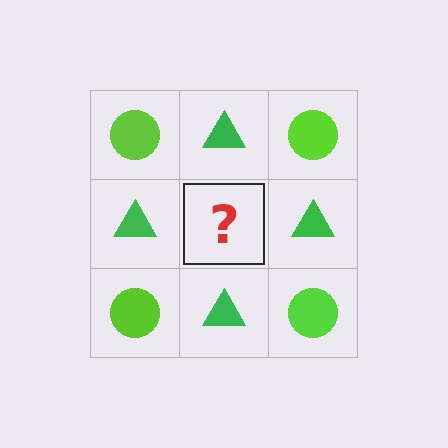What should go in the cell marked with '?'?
The missing cell should contain a lime circle.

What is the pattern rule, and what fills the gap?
The rule is that it alternates lime circle and green triangle in a checkerboard pattern. The gap should be filled with a lime circle.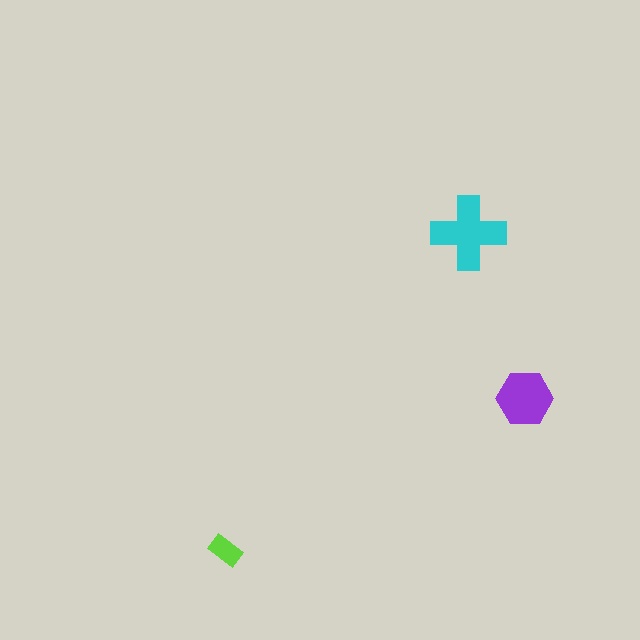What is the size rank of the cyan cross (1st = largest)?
1st.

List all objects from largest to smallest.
The cyan cross, the purple hexagon, the lime rectangle.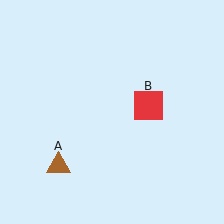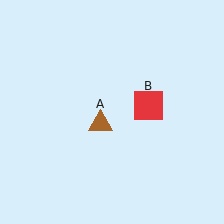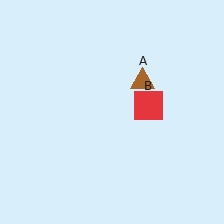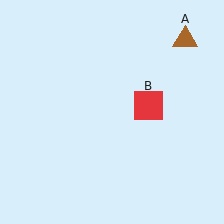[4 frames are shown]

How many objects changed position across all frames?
1 object changed position: brown triangle (object A).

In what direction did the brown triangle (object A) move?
The brown triangle (object A) moved up and to the right.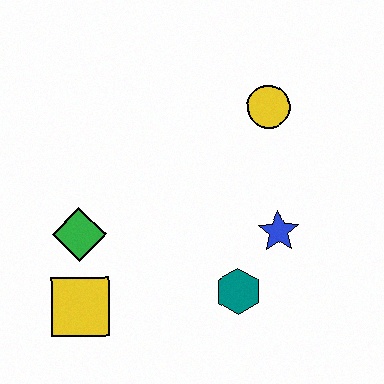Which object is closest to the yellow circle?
The blue star is closest to the yellow circle.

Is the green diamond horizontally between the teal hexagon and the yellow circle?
No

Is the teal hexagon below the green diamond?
Yes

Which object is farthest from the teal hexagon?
The yellow circle is farthest from the teal hexagon.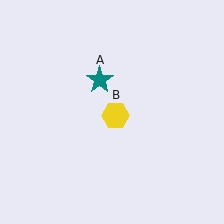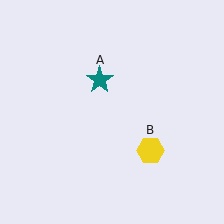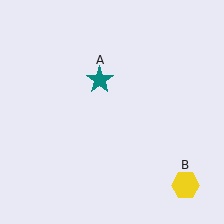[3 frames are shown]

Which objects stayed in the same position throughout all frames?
Teal star (object A) remained stationary.